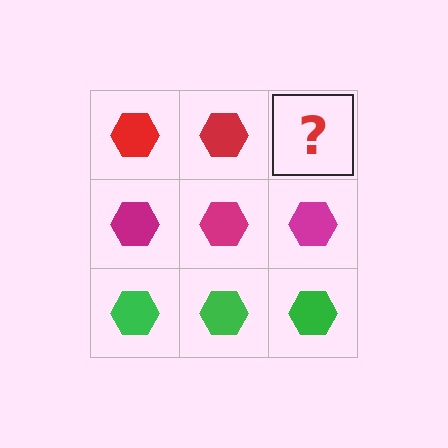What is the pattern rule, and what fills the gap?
The rule is that each row has a consistent color. The gap should be filled with a red hexagon.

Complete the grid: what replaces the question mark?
The question mark should be replaced with a red hexagon.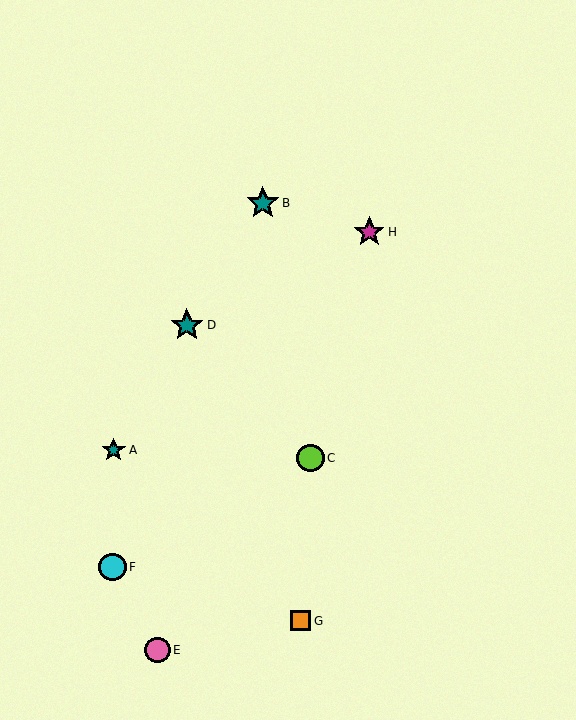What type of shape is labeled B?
Shape B is a teal star.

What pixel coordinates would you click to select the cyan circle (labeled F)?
Click at (112, 567) to select the cyan circle F.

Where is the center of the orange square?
The center of the orange square is at (301, 621).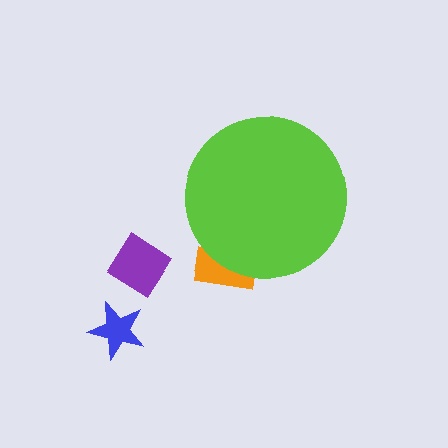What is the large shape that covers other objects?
A lime circle.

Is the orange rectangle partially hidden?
Yes, the orange rectangle is partially hidden behind the lime circle.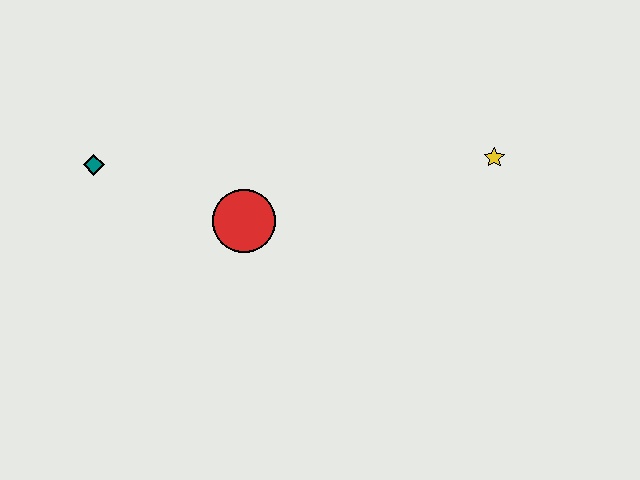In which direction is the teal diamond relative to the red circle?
The teal diamond is to the left of the red circle.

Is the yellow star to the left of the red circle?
No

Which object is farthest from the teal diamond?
The yellow star is farthest from the teal diamond.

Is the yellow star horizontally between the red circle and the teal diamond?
No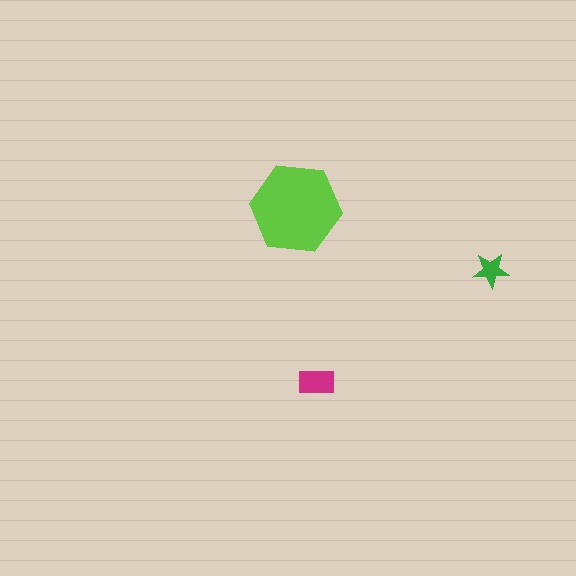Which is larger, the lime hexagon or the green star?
The lime hexagon.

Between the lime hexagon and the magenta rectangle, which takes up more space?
The lime hexagon.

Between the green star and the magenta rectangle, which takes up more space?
The magenta rectangle.